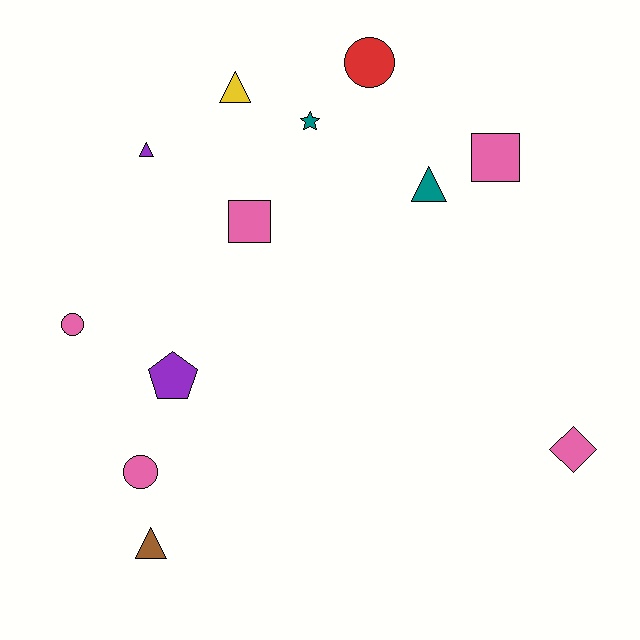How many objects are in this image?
There are 12 objects.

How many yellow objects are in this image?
There is 1 yellow object.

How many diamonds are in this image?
There is 1 diamond.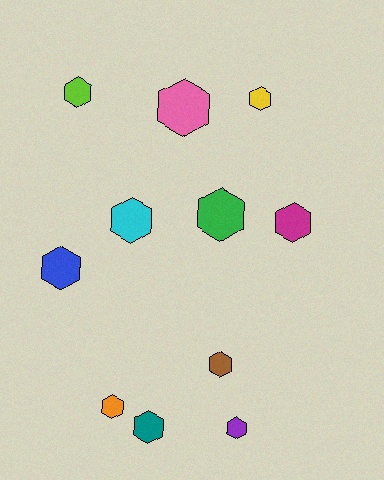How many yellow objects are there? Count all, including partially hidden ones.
There is 1 yellow object.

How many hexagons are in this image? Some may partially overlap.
There are 11 hexagons.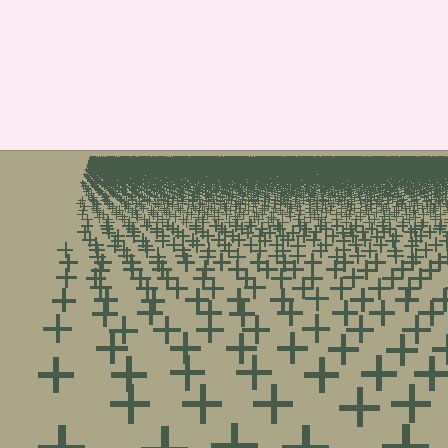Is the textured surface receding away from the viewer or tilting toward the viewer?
The surface is receding away from the viewer. Texture elements get smaller and denser toward the top.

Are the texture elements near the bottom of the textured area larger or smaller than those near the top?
Larger. Near the bottom, elements are closer to the viewer and appear at a bigger on-screen size.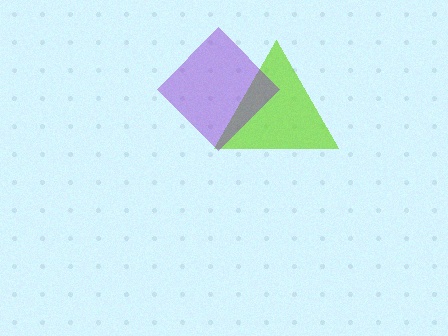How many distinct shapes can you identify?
There are 2 distinct shapes: a lime triangle, a purple diamond.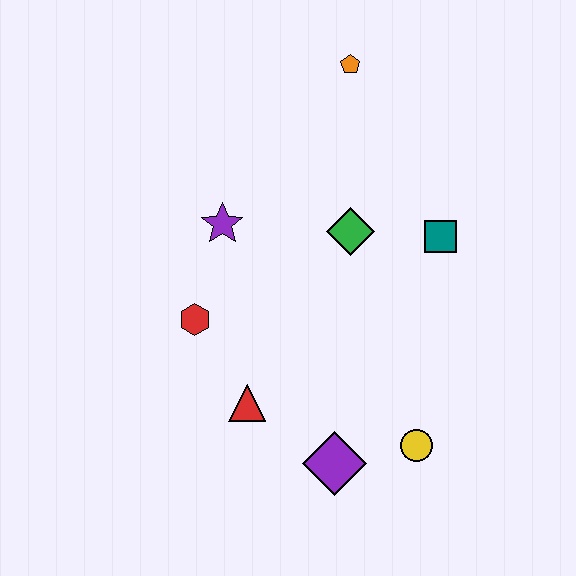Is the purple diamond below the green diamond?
Yes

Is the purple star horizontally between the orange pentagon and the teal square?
No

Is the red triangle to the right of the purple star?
Yes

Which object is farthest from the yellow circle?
The orange pentagon is farthest from the yellow circle.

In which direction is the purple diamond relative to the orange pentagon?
The purple diamond is below the orange pentagon.